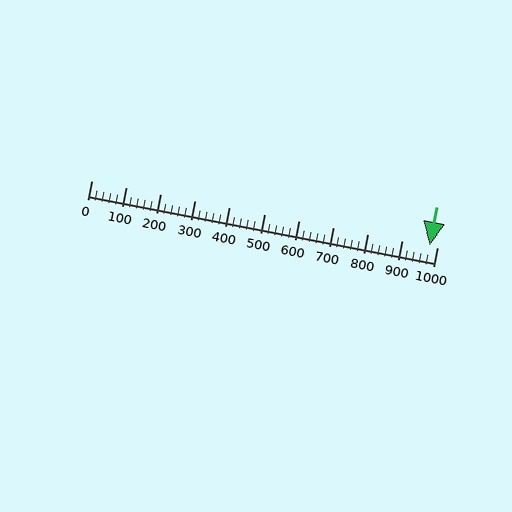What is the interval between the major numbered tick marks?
The major tick marks are spaced 100 units apart.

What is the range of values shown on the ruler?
The ruler shows values from 0 to 1000.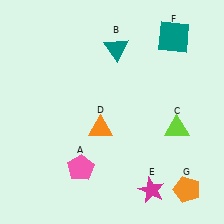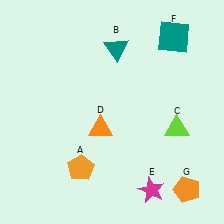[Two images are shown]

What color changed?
The pentagon (A) changed from pink in Image 1 to orange in Image 2.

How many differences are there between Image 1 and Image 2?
There is 1 difference between the two images.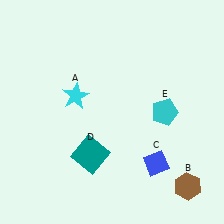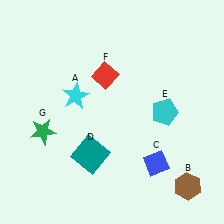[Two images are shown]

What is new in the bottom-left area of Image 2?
A green star (G) was added in the bottom-left area of Image 2.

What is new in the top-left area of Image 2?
A red diamond (F) was added in the top-left area of Image 2.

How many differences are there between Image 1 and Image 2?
There are 2 differences between the two images.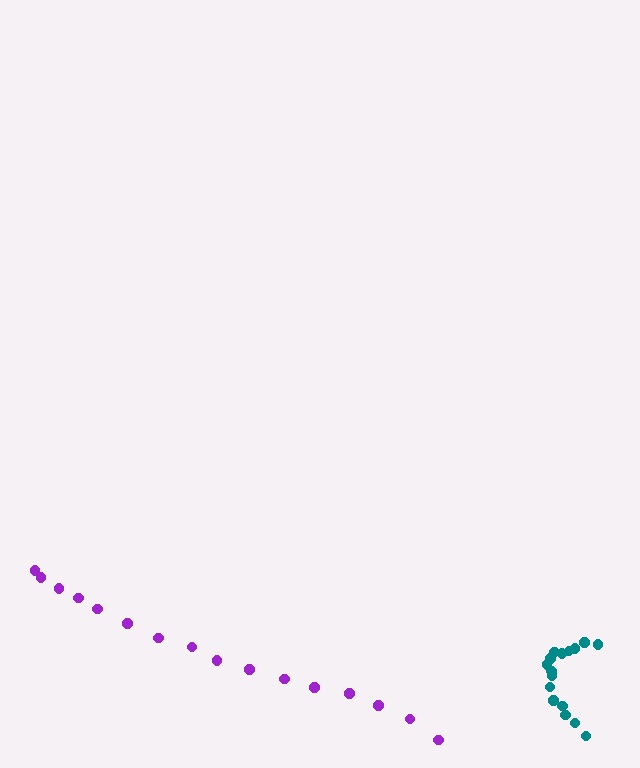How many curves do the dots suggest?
There are 2 distinct paths.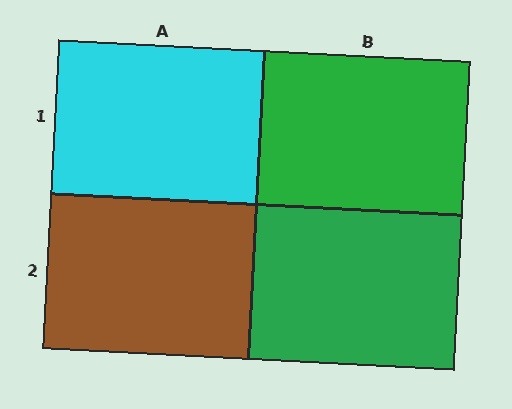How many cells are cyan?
1 cell is cyan.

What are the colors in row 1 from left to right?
Cyan, green.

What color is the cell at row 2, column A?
Brown.